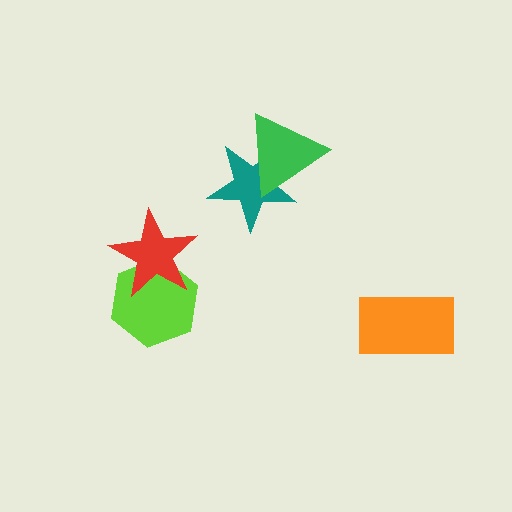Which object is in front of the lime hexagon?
The red star is in front of the lime hexagon.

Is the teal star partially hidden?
Yes, it is partially covered by another shape.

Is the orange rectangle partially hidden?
No, no other shape covers it.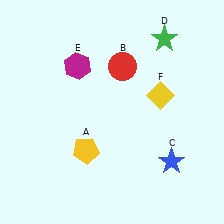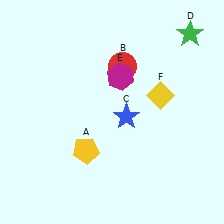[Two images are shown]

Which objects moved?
The objects that moved are: the blue star (C), the green star (D), the magenta hexagon (E).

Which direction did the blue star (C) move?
The blue star (C) moved left.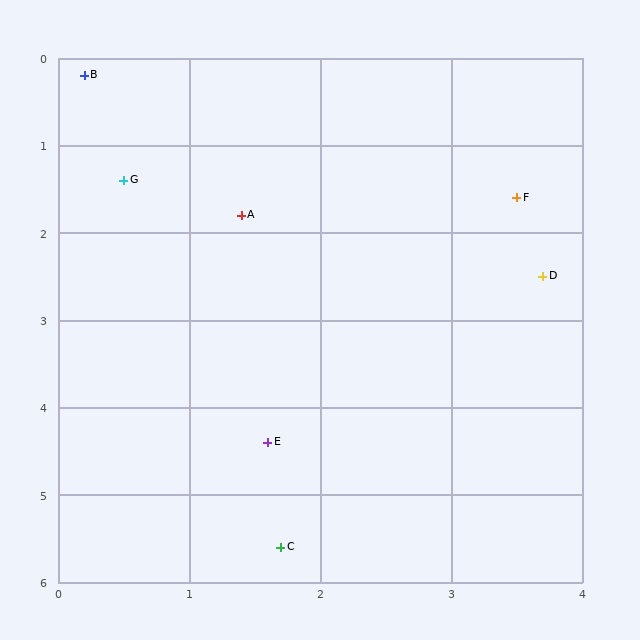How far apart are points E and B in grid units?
Points E and B are about 4.4 grid units apart.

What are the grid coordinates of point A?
Point A is at approximately (1.4, 1.8).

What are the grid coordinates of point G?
Point G is at approximately (0.5, 1.4).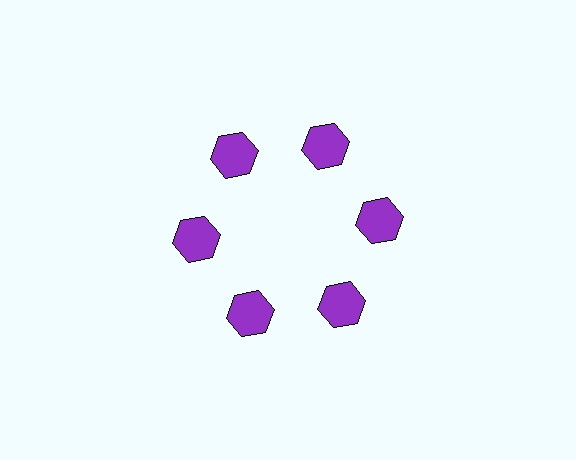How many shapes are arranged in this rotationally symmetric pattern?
There are 6 shapes, arranged in 6 groups of 1.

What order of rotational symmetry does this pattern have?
This pattern has 6-fold rotational symmetry.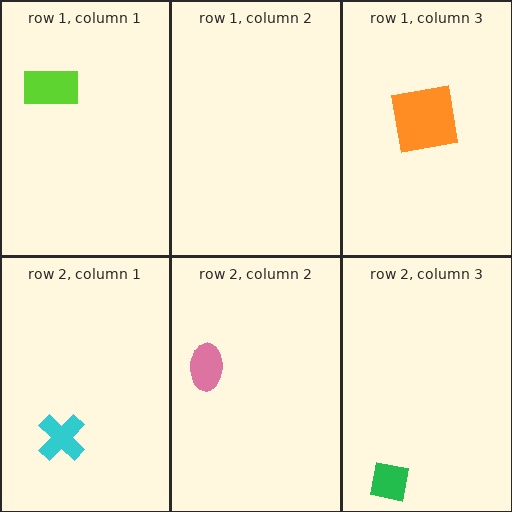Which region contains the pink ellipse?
The row 2, column 2 region.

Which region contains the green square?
The row 2, column 3 region.